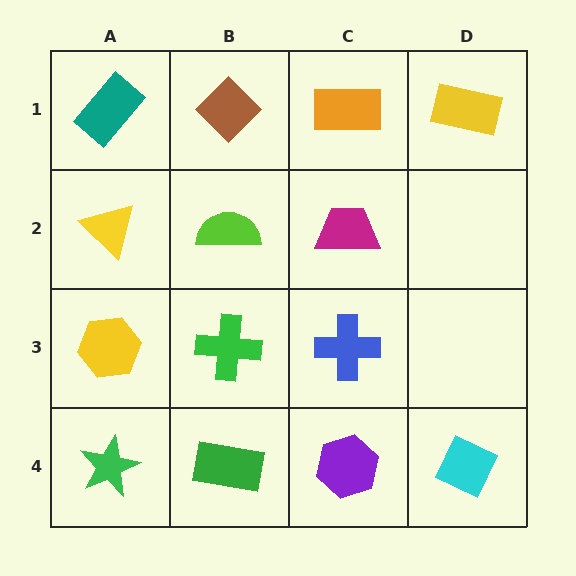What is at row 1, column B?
A brown diamond.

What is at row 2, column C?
A magenta trapezoid.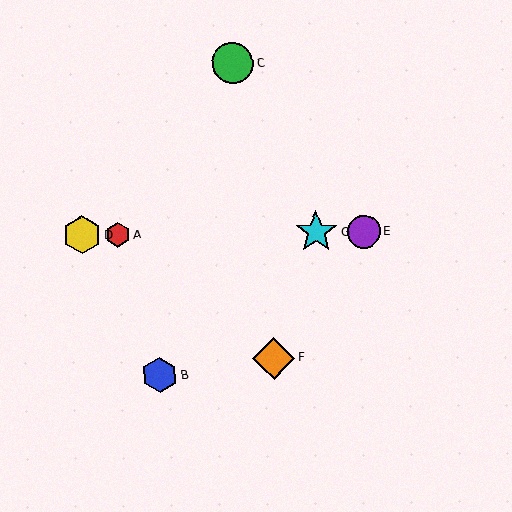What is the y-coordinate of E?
Object E is at y≈232.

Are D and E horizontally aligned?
Yes, both are at y≈235.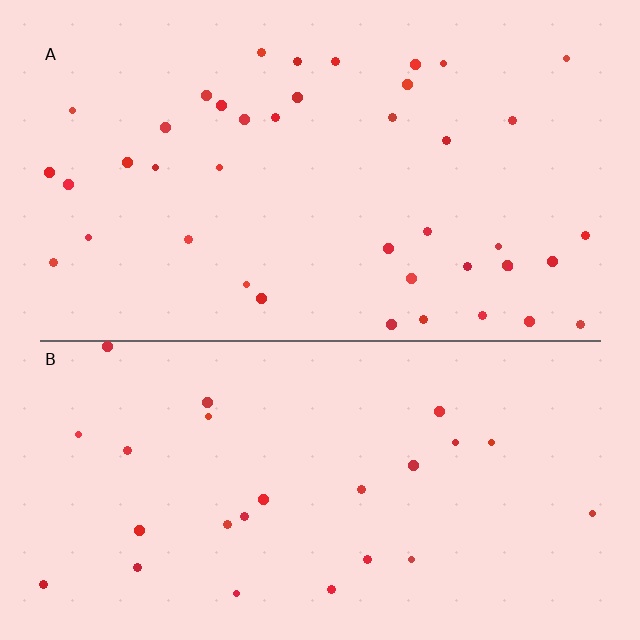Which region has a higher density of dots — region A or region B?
A (the top).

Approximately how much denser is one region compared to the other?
Approximately 1.7× — region A over region B.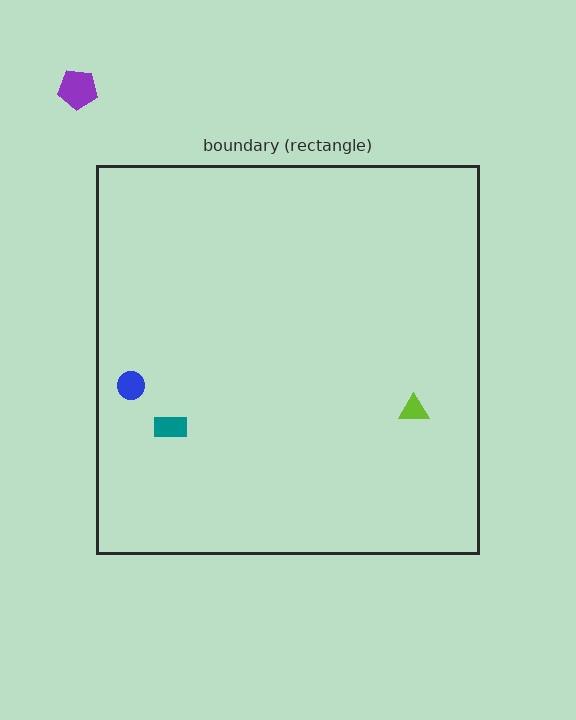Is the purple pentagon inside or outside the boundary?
Outside.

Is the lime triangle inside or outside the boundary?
Inside.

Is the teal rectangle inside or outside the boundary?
Inside.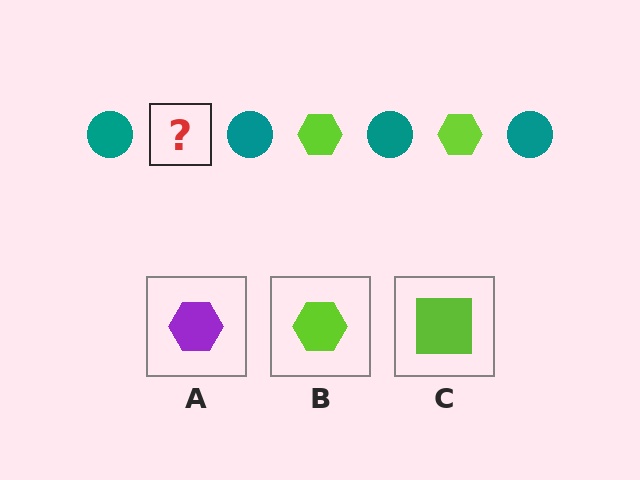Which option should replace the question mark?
Option B.